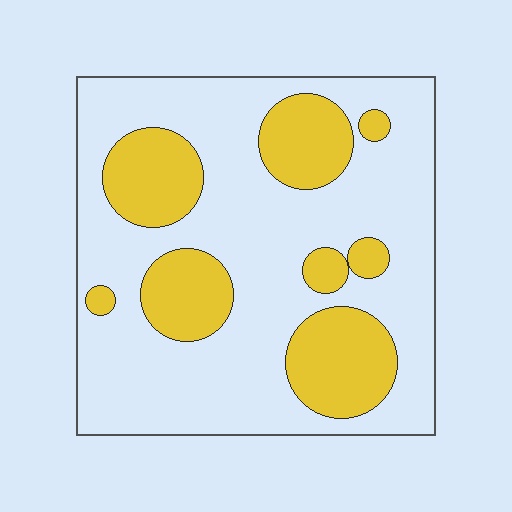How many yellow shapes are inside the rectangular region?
8.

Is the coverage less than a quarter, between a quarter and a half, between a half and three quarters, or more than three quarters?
Between a quarter and a half.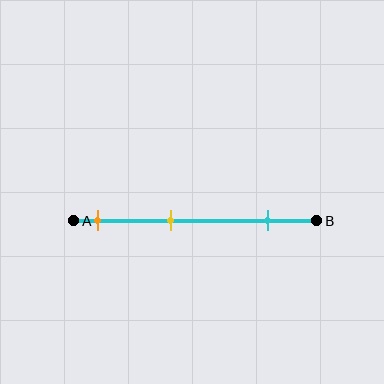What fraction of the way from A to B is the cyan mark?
The cyan mark is approximately 80% (0.8) of the way from A to B.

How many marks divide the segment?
There are 3 marks dividing the segment.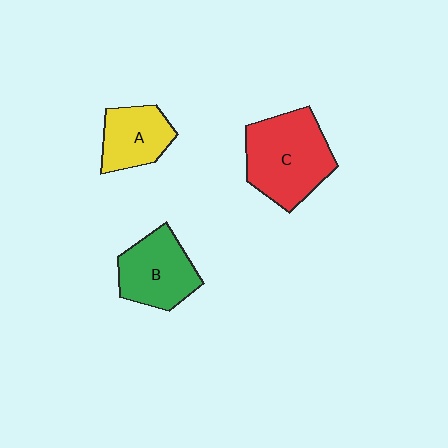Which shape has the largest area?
Shape C (red).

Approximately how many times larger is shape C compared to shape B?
Approximately 1.3 times.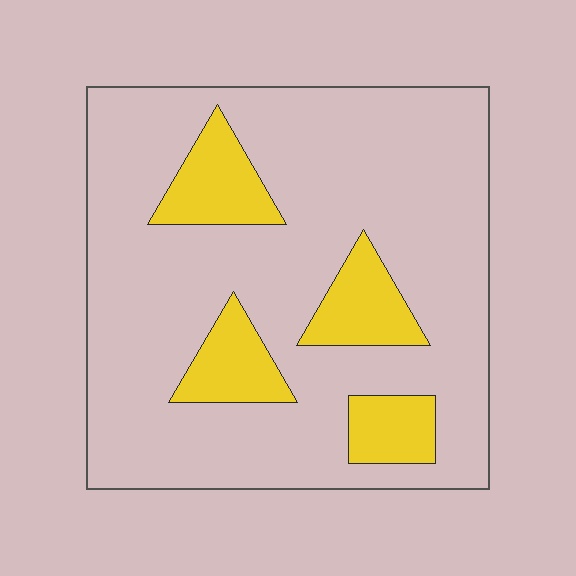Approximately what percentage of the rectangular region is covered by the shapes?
Approximately 20%.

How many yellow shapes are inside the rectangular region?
4.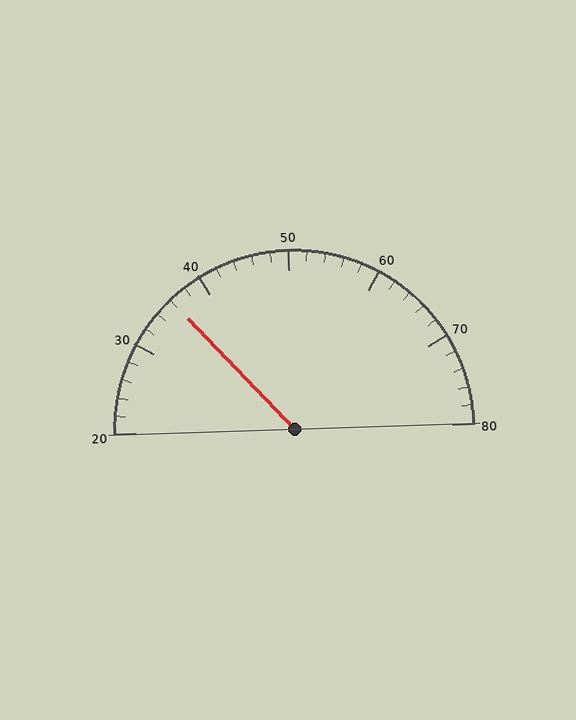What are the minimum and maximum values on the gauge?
The gauge ranges from 20 to 80.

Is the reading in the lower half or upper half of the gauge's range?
The reading is in the lower half of the range (20 to 80).